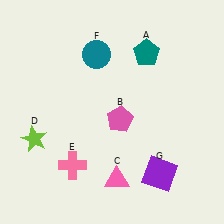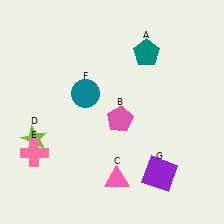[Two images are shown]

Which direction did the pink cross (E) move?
The pink cross (E) moved left.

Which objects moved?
The objects that moved are: the pink cross (E), the teal circle (F).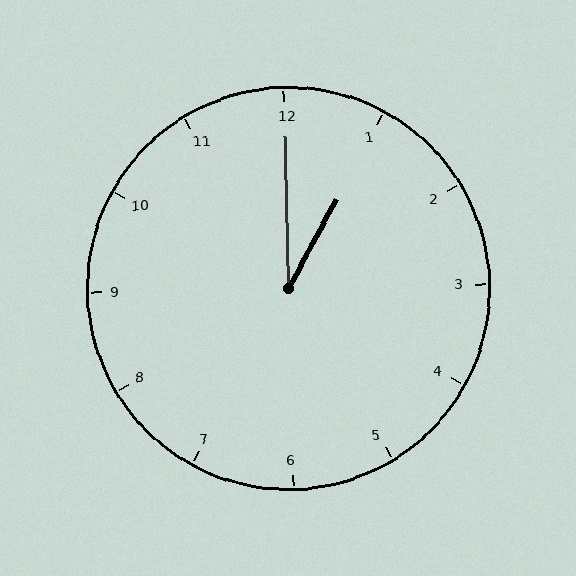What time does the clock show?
1:00.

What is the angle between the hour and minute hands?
Approximately 30 degrees.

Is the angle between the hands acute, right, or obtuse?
It is acute.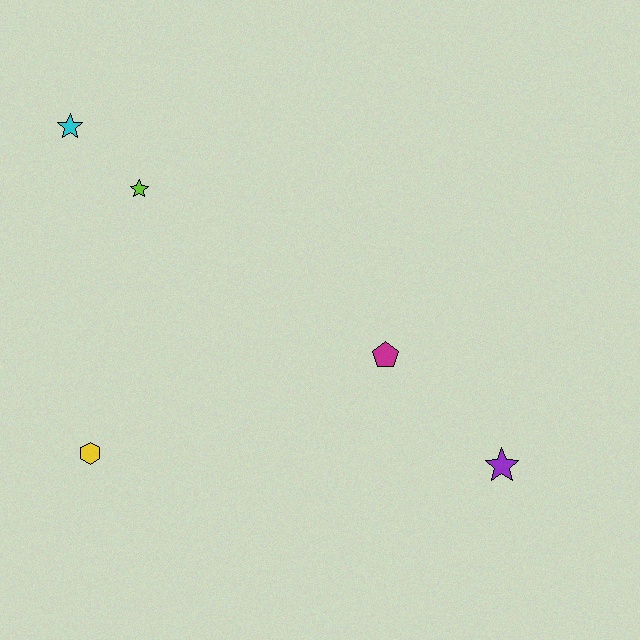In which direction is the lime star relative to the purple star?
The lime star is to the left of the purple star.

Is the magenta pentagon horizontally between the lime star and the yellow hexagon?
No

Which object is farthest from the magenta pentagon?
The cyan star is farthest from the magenta pentagon.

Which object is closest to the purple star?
The magenta pentagon is closest to the purple star.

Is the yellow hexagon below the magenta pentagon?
Yes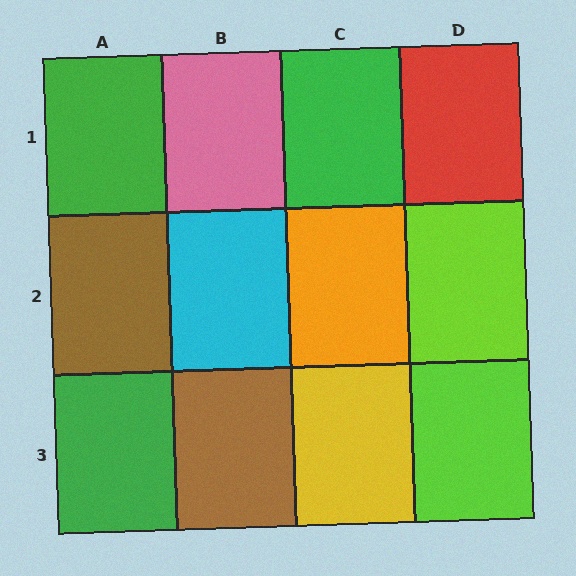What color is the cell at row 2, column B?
Cyan.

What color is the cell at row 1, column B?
Pink.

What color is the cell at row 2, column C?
Orange.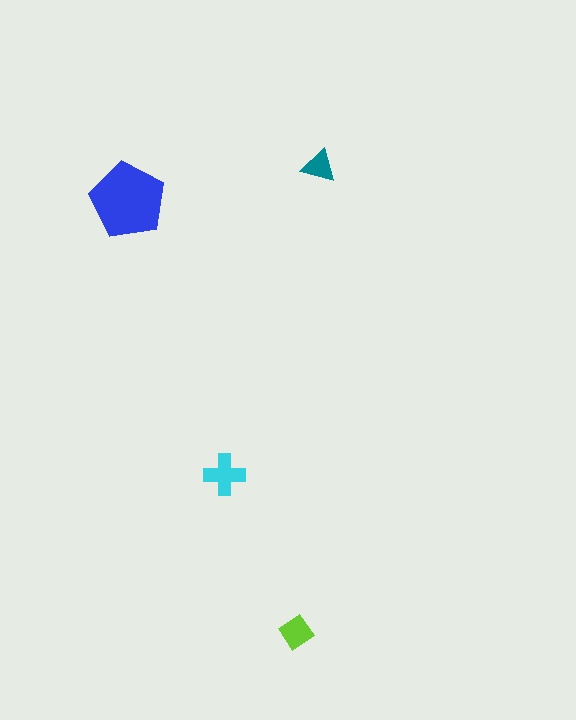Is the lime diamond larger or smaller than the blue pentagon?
Smaller.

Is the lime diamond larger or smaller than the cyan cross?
Smaller.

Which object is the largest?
The blue pentagon.